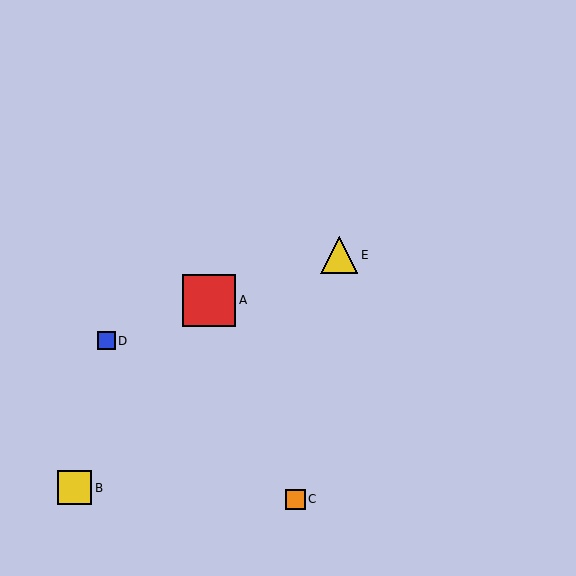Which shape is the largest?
The red square (labeled A) is the largest.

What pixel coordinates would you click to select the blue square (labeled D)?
Click at (106, 341) to select the blue square D.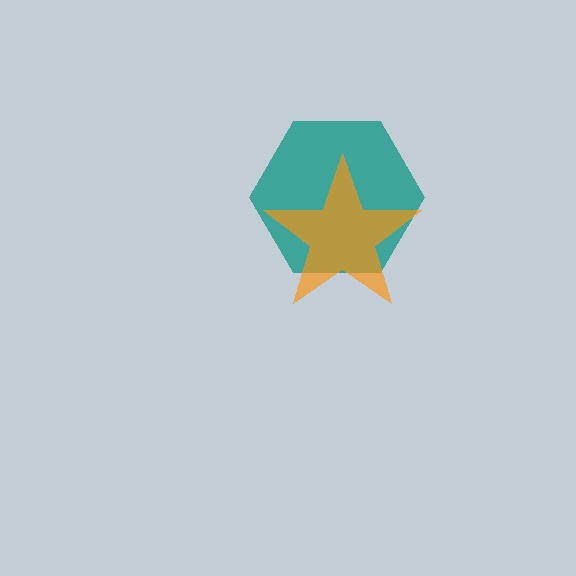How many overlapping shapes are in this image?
There are 2 overlapping shapes in the image.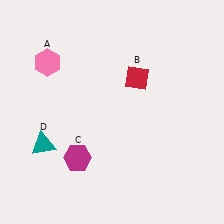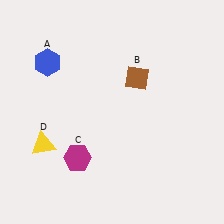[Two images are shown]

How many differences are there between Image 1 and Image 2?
There are 3 differences between the two images.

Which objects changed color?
A changed from pink to blue. B changed from red to brown. D changed from teal to yellow.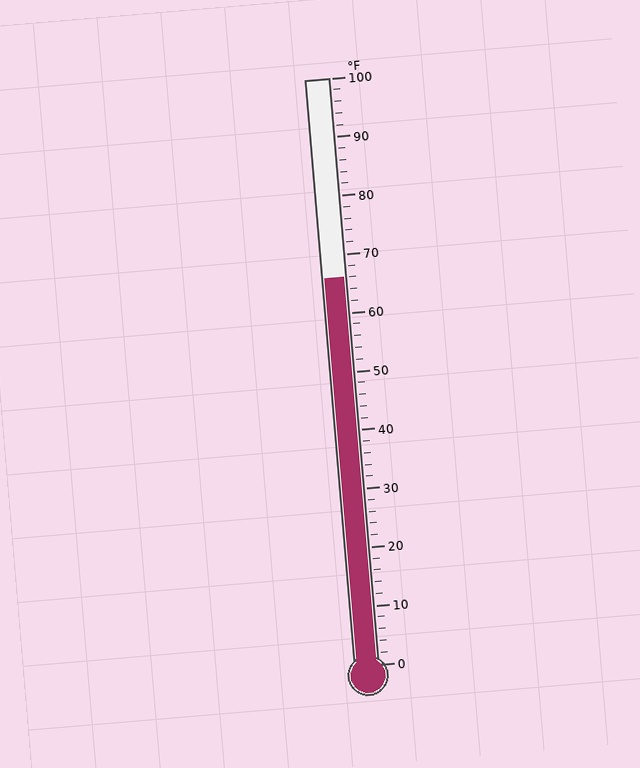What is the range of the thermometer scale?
The thermometer scale ranges from 0°F to 100°F.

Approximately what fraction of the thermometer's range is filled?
The thermometer is filled to approximately 65% of its range.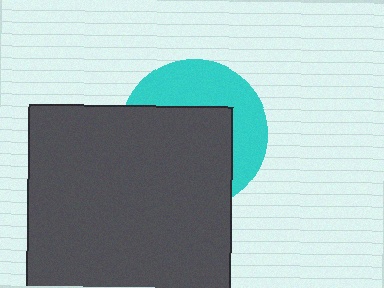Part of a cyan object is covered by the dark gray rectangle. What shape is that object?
It is a circle.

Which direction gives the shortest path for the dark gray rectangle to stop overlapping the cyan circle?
Moving toward the lower-left gives the shortest separation.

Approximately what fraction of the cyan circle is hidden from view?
Roughly 59% of the cyan circle is hidden behind the dark gray rectangle.